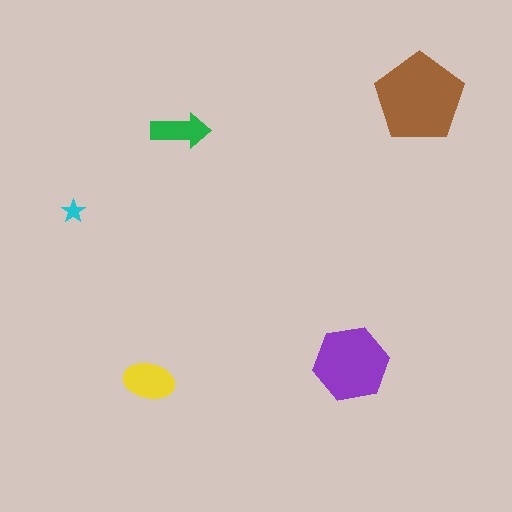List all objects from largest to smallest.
The brown pentagon, the purple hexagon, the yellow ellipse, the green arrow, the cyan star.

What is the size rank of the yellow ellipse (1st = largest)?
3rd.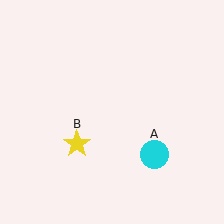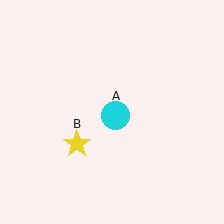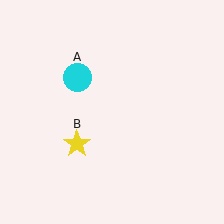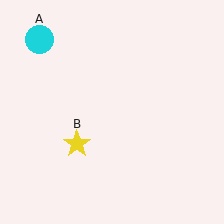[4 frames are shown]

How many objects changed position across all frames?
1 object changed position: cyan circle (object A).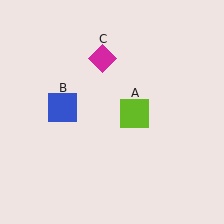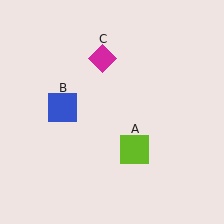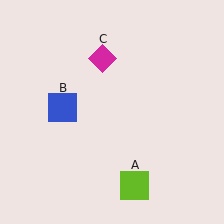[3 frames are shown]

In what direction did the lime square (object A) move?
The lime square (object A) moved down.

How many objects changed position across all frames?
1 object changed position: lime square (object A).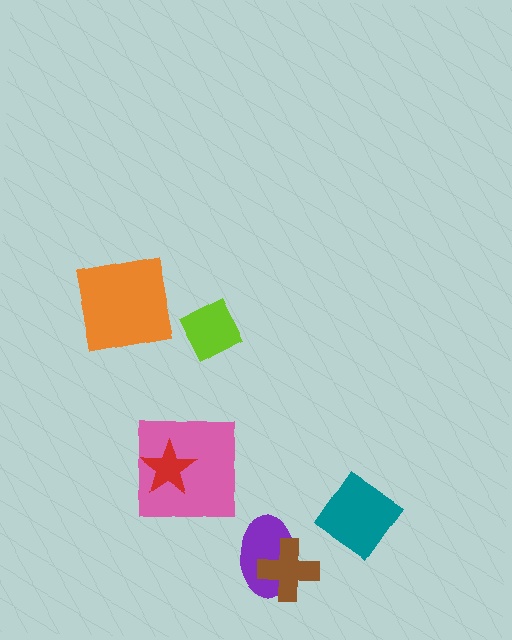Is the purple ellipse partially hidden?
Yes, it is partially covered by another shape.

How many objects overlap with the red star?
1 object overlaps with the red star.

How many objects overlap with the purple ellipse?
1 object overlaps with the purple ellipse.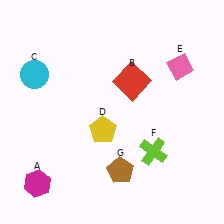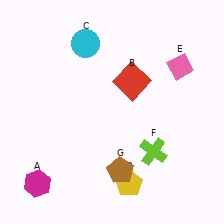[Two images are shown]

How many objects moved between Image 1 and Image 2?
2 objects moved between the two images.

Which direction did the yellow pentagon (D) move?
The yellow pentagon (D) moved down.